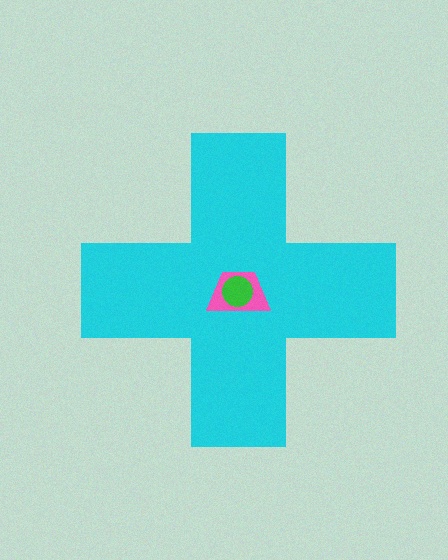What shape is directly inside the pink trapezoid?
The green circle.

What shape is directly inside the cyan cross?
The pink trapezoid.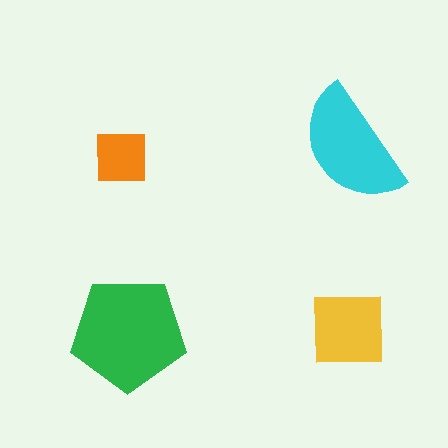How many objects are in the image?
There are 4 objects in the image.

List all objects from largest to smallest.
The green pentagon, the cyan semicircle, the yellow square, the orange square.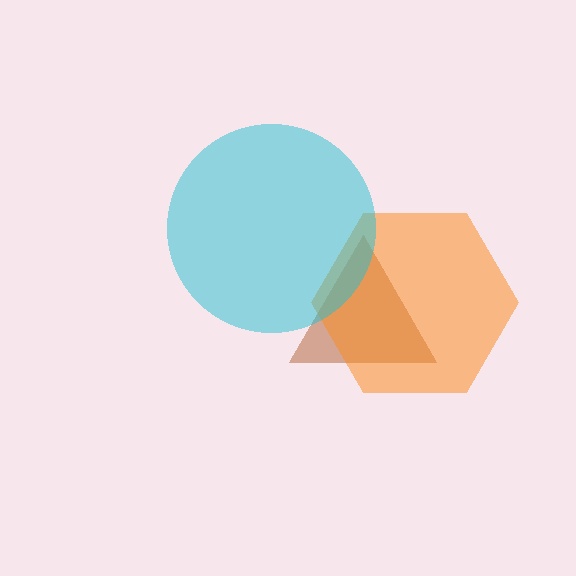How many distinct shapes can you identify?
There are 3 distinct shapes: a brown triangle, an orange hexagon, a cyan circle.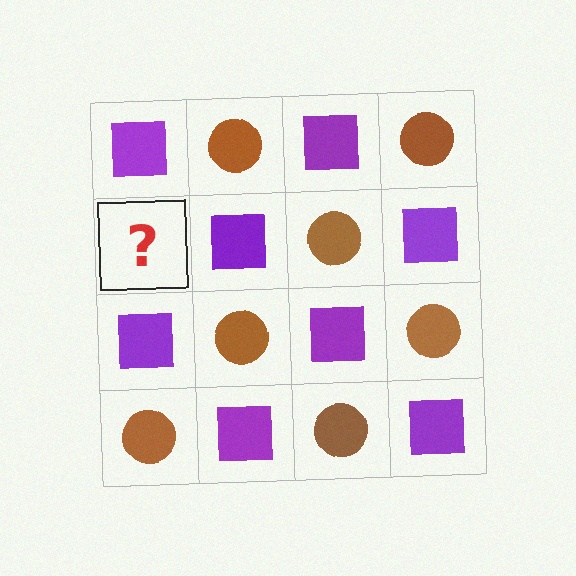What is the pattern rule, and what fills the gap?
The rule is that it alternates purple square and brown circle in a checkerboard pattern. The gap should be filled with a brown circle.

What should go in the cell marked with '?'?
The missing cell should contain a brown circle.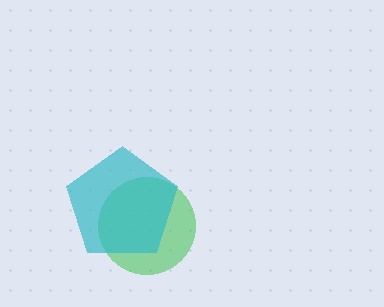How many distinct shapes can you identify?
There are 2 distinct shapes: a green circle, a cyan pentagon.